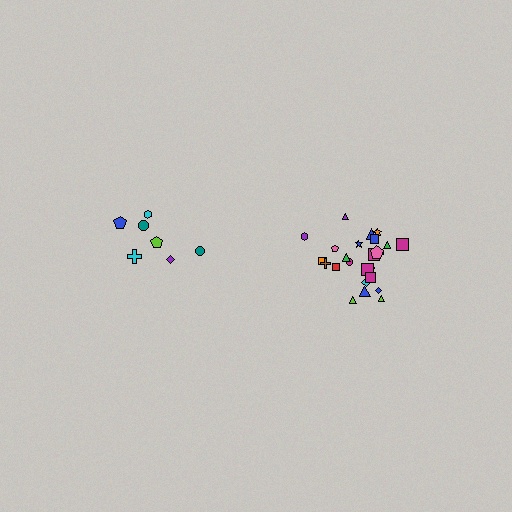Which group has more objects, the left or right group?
The right group.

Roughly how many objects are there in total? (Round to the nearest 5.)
Roughly 30 objects in total.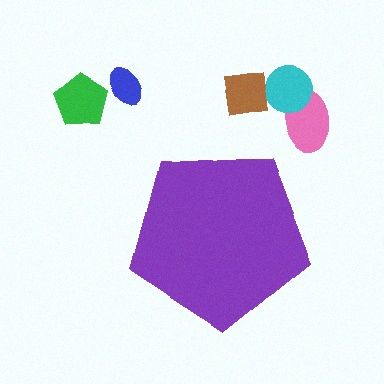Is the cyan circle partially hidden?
No, the cyan circle is fully visible.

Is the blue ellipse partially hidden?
No, the blue ellipse is fully visible.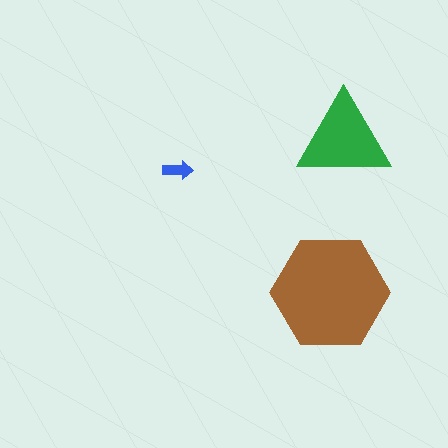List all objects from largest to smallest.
The brown hexagon, the green triangle, the blue arrow.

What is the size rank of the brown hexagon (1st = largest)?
1st.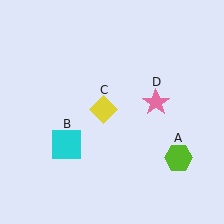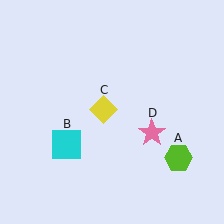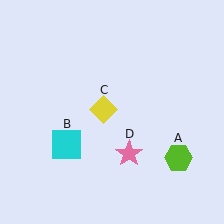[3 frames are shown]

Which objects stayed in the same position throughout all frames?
Lime hexagon (object A) and cyan square (object B) and yellow diamond (object C) remained stationary.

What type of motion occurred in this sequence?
The pink star (object D) rotated clockwise around the center of the scene.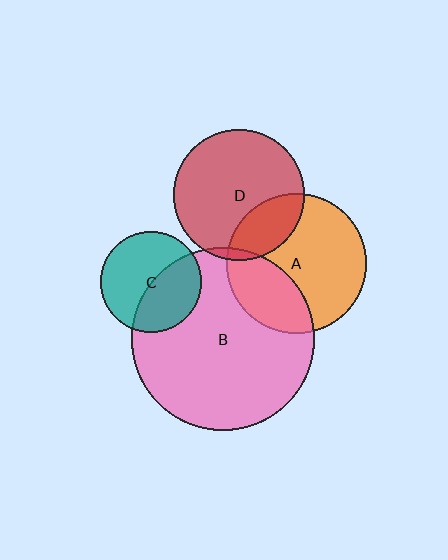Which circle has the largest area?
Circle B (pink).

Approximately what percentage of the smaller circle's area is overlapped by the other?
Approximately 25%.